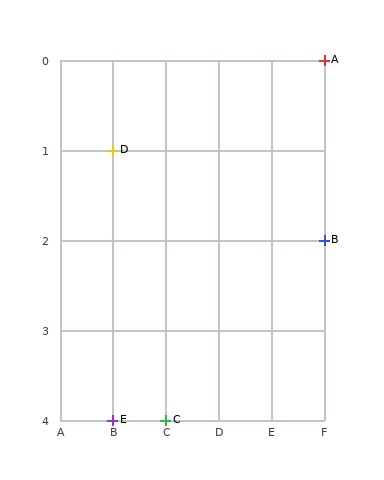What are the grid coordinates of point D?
Point D is at grid coordinates (B, 1).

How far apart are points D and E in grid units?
Points D and E are 3 rows apart.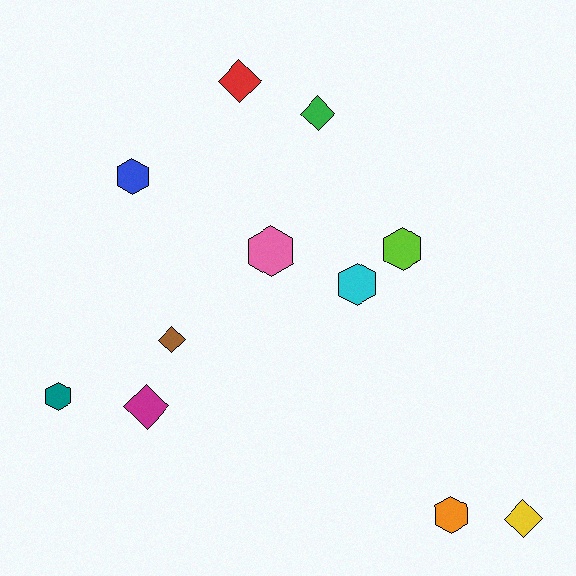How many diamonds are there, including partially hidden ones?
There are 5 diamonds.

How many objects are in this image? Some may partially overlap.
There are 11 objects.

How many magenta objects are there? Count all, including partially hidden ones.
There is 1 magenta object.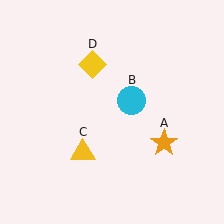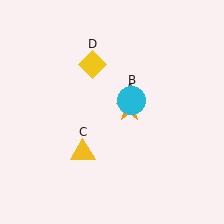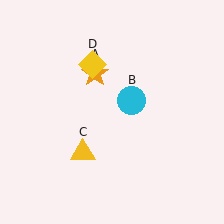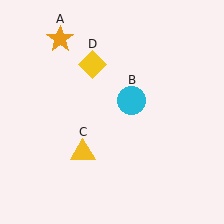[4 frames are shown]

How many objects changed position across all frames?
1 object changed position: orange star (object A).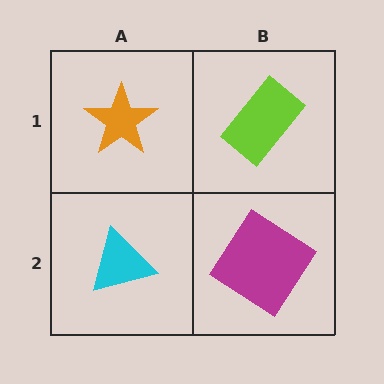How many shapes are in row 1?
2 shapes.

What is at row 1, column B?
A lime rectangle.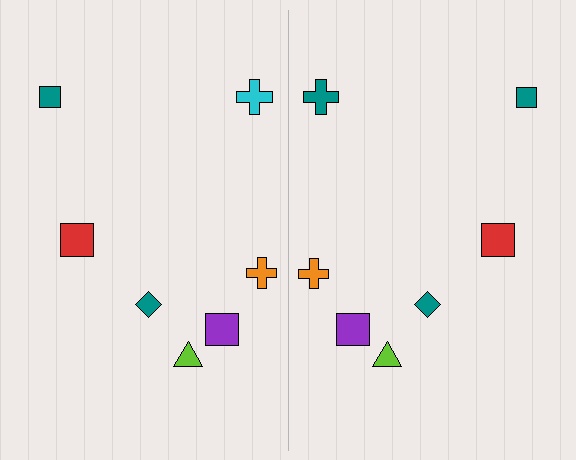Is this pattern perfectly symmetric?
No, the pattern is not perfectly symmetric. The teal cross on the right side breaks the symmetry — its mirror counterpart is cyan.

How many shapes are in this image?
There are 14 shapes in this image.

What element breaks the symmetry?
The teal cross on the right side breaks the symmetry — its mirror counterpart is cyan.